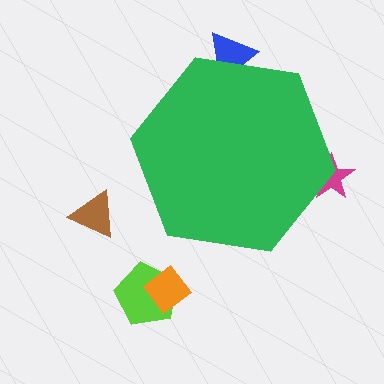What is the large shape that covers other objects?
A green hexagon.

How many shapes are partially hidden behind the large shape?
2 shapes are partially hidden.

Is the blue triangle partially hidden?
Yes, the blue triangle is partially hidden behind the green hexagon.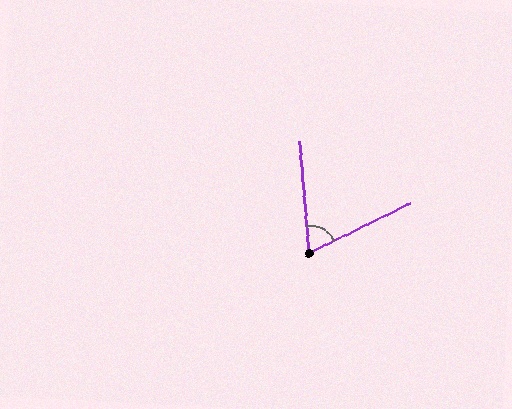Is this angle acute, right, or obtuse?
It is acute.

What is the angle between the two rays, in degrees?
Approximately 69 degrees.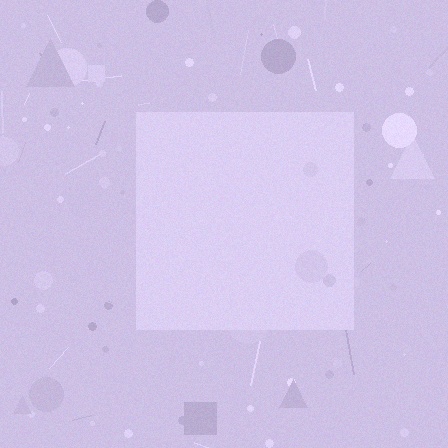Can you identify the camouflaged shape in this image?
The camouflaged shape is a square.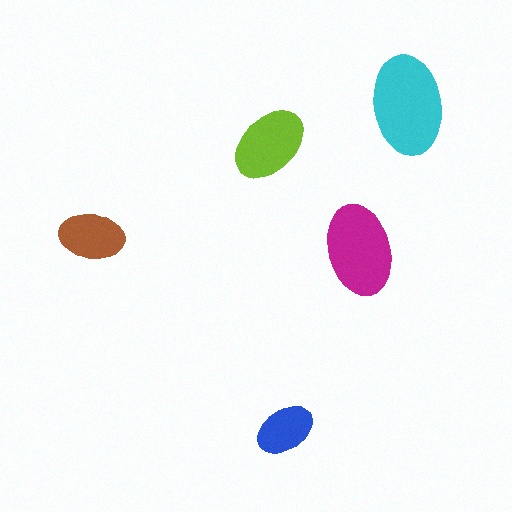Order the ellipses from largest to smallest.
the cyan one, the magenta one, the lime one, the brown one, the blue one.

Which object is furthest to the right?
The cyan ellipse is rightmost.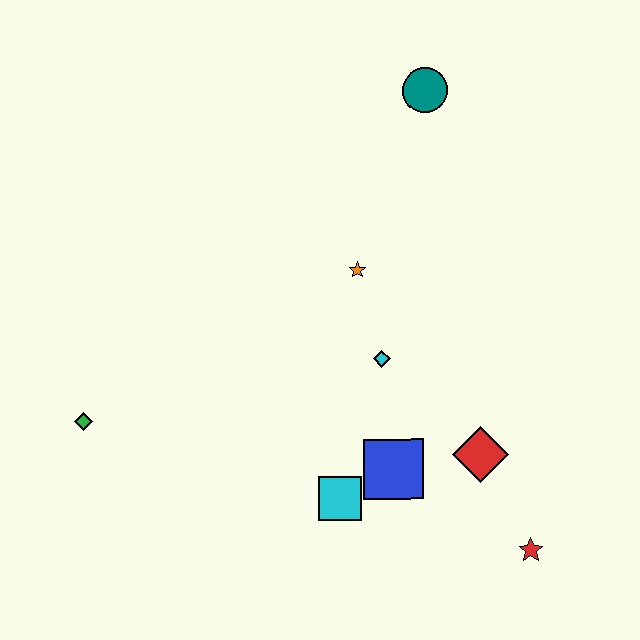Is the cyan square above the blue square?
No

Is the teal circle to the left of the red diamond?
Yes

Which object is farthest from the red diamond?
The green diamond is farthest from the red diamond.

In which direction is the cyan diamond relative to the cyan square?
The cyan diamond is above the cyan square.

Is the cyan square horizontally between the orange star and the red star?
No